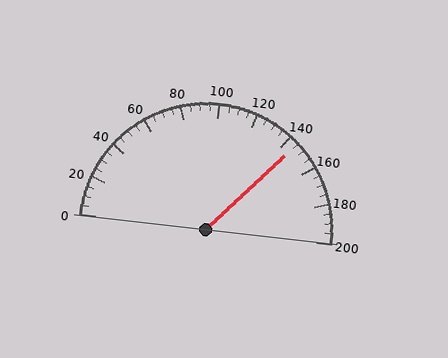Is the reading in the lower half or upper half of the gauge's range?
The reading is in the upper half of the range (0 to 200).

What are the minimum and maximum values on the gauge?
The gauge ranges from 0 to 200.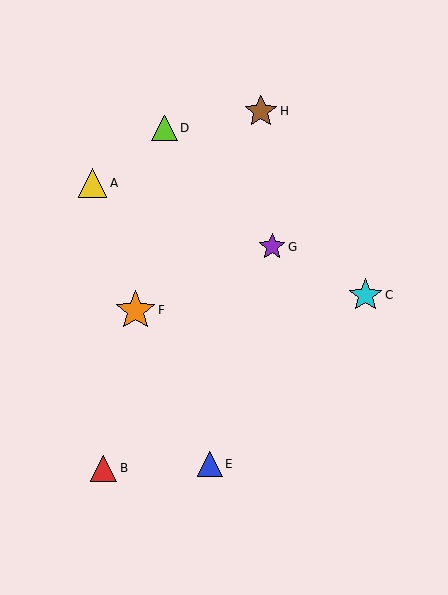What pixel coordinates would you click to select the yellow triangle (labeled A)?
Click at (93, 183) to select the yellow triangle A.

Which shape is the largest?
The orange star (labeled F) is the largest.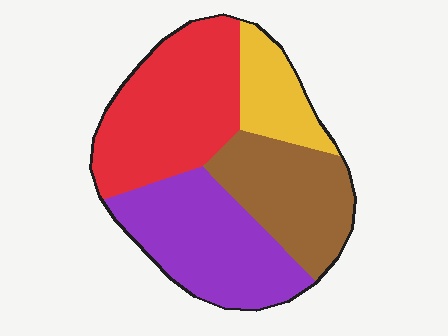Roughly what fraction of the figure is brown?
Brown covers 24% of the figure.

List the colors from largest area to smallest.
From largest to smallest: red, purple, brown, yellow.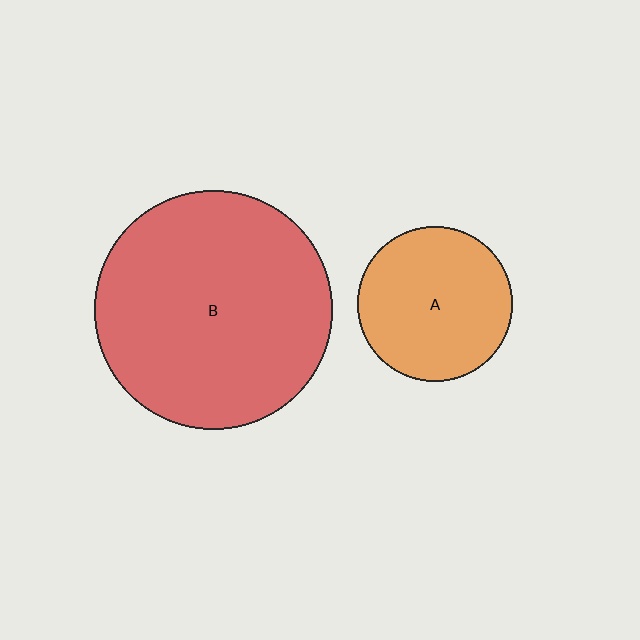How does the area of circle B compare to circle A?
Approximately 2.4 times.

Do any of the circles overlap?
No, none of the circles overlap.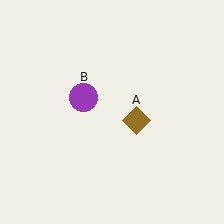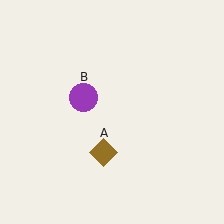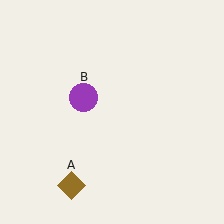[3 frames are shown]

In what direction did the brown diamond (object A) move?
The brown diamond (object A) moved down and to the left.